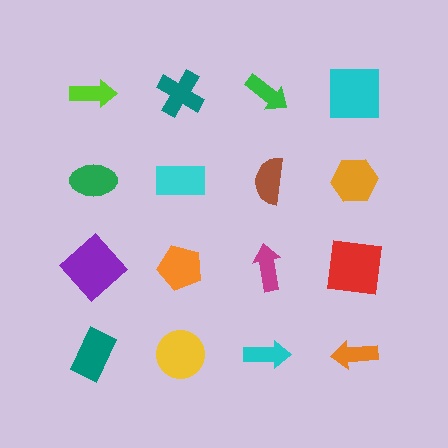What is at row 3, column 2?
An orange pentagon.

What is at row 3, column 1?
A purple diamond.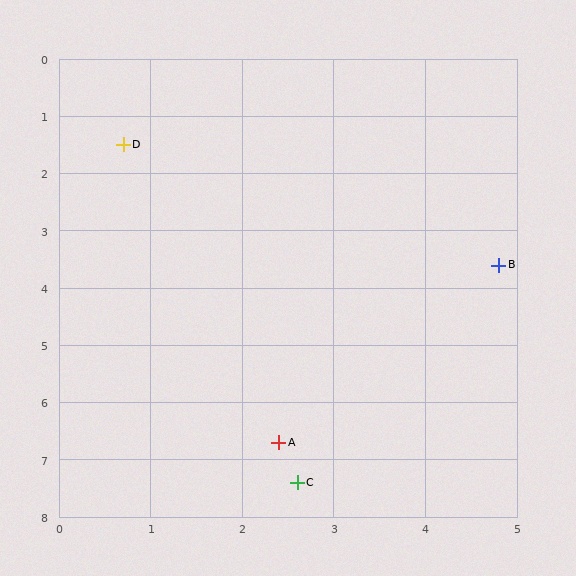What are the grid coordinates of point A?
Point A is at approximately (2.4, 6.7).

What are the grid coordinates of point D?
Point D is at approximately (0.7, 1.5).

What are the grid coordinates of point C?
Point C is at approximately (2.6, 7.4).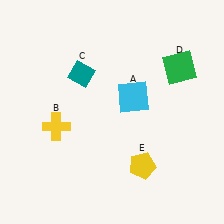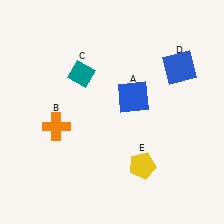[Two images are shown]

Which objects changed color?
A changed from cyan to blue. B changed from yellow to orange. D changed from green to blue.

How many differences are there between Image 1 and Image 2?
There are 3 differences between the two images.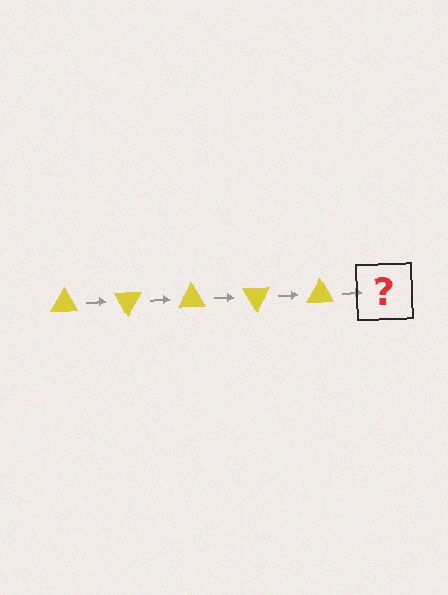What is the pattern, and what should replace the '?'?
The pattern is that the triangle rotates 60 degrees each step. The '?' should be a yellow triangle rotated 300 degrees.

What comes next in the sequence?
The next element should be a yellow triangle rotated 300 degrees.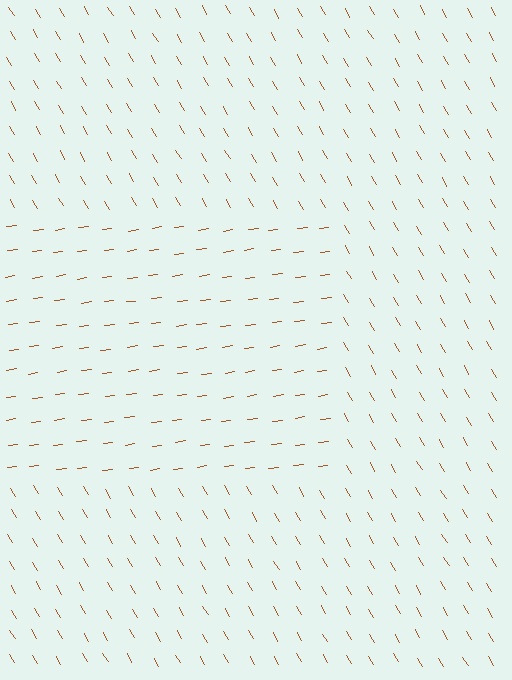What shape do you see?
I see a rectangle.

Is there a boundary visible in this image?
Yes, there is a texture boundary formed by a change in line orientation.